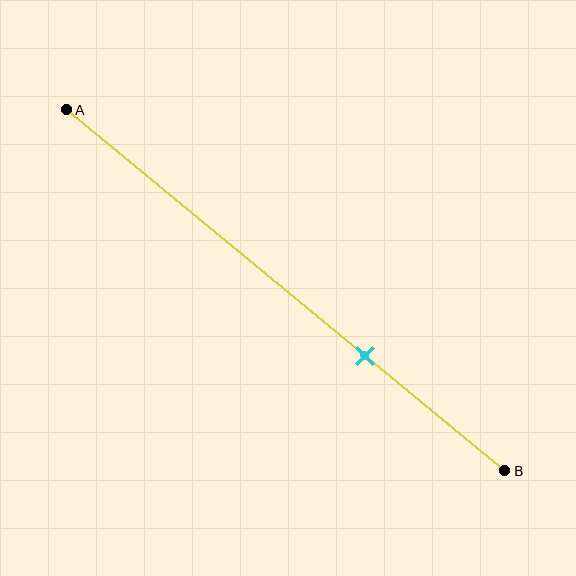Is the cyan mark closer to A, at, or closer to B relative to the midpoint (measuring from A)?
The cyan mark is closer to point B than the midpoint of segment AB.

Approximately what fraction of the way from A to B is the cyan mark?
The cyan mark is approximately 70% of the way from A to B.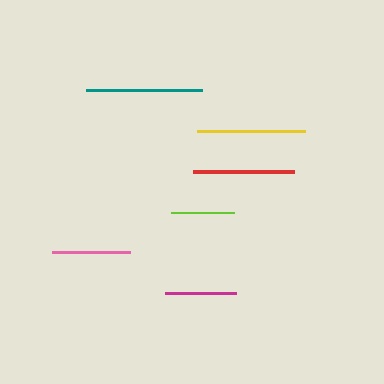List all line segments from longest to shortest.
From longest to shortest: teal, yellow, red, pink, magenta, lime.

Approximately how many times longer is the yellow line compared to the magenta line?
The yellow line is approximately 1.5 times the length of the magenta line.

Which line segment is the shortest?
The lime line is the shortest at approximately 63 pixels.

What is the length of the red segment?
The red segment is approximately 101 pixels long.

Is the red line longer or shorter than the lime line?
The red line is longer than the lime line.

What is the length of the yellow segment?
The yellow segment is approximately 108 pixels long.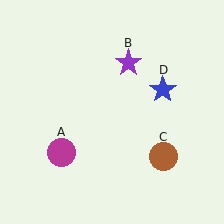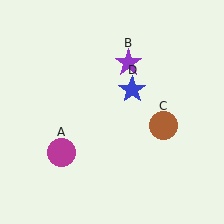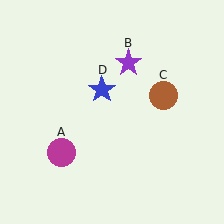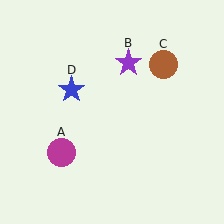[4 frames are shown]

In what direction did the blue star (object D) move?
The blue star (object D) moved left.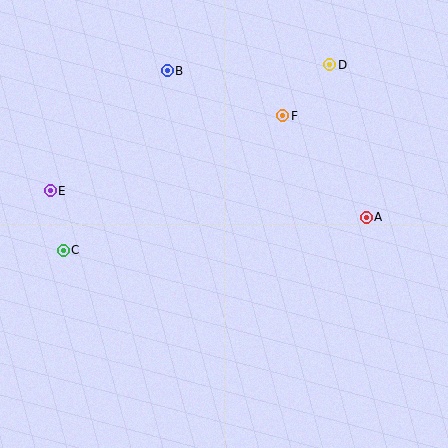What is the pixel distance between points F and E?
The distance between F and E is 244 pixels.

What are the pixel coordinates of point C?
Point C is at (63, 250).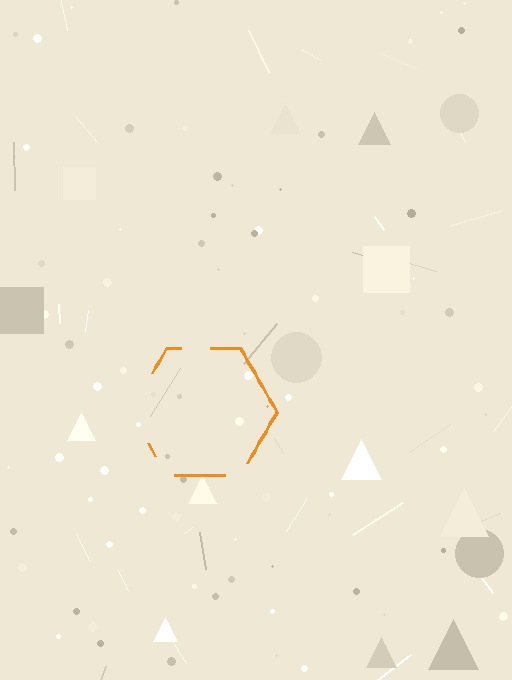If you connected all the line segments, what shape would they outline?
They would outline a hexagon.